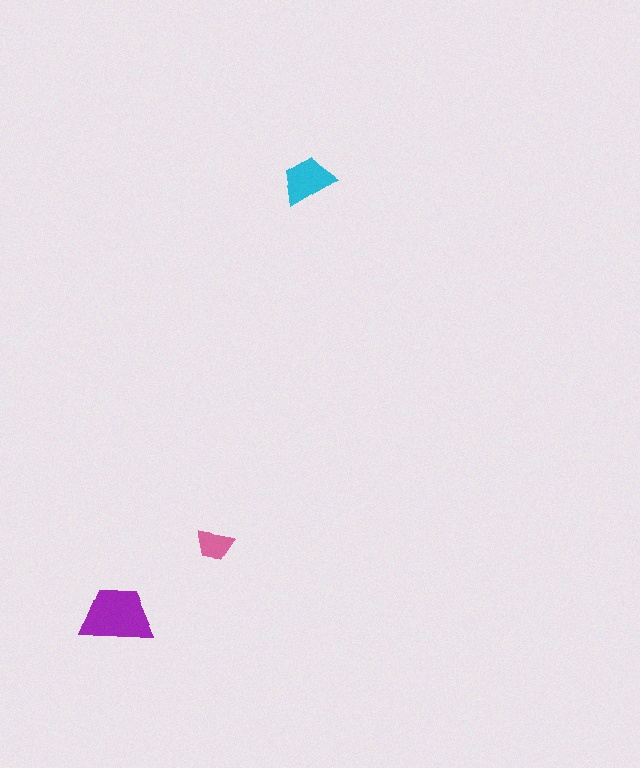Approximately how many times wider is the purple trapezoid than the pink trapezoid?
About 2 times wider.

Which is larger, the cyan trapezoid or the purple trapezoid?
The purple one.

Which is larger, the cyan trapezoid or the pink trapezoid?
The cyan one.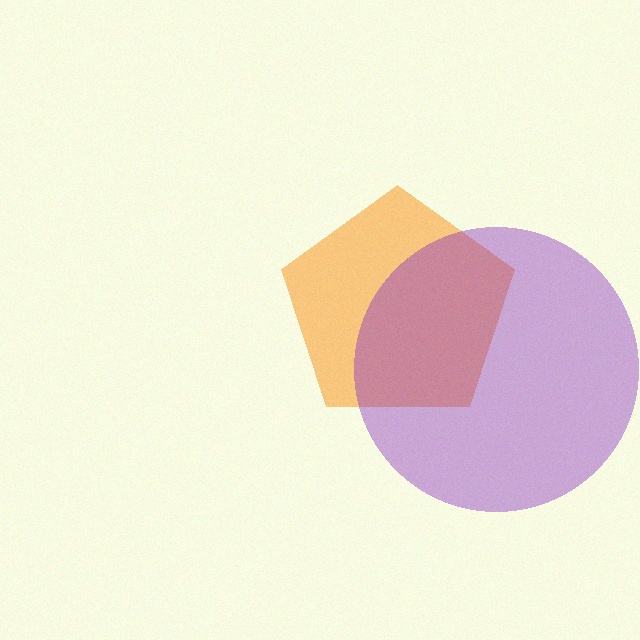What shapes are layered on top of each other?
The layered shapes are: an orange pentagon, a purple circle.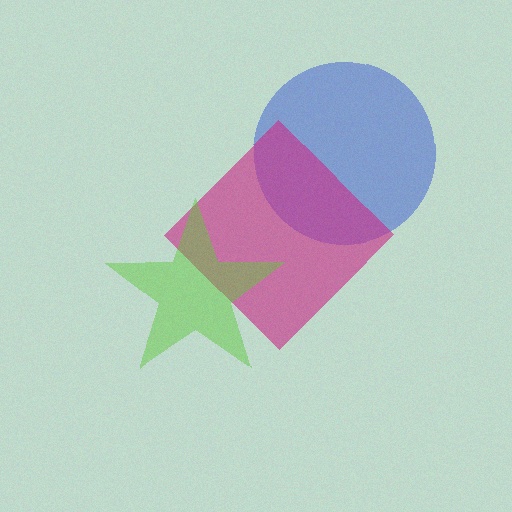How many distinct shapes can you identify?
There are 3 distinct shapes: a blue circle, a magenta diamond, a lime star.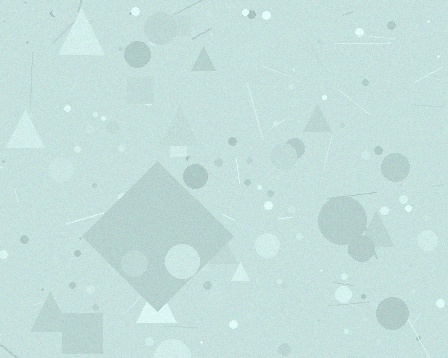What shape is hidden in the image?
A diamond is hidden in the image.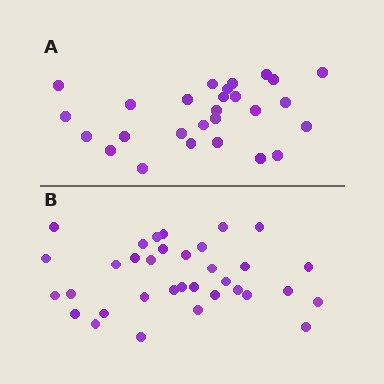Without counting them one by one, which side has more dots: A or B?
Region B (the bottom region) has more dots.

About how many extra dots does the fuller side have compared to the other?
Region B has roughly 8 or so more dots than region A.